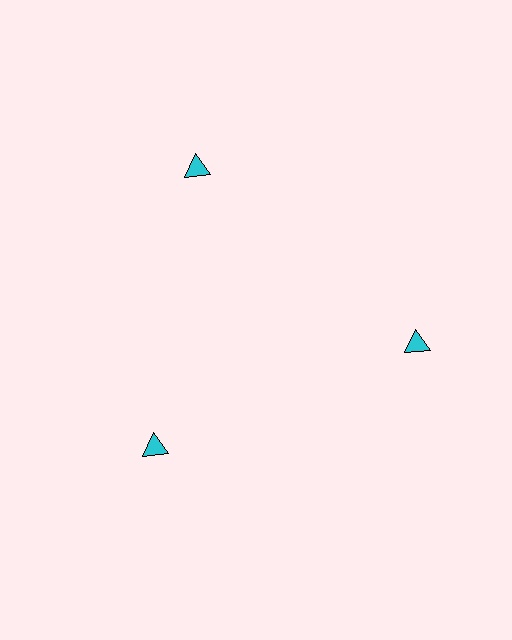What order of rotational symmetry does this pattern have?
This pattern has 3-fold rotational symmetry.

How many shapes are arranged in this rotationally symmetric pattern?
There are 3 shapes, arranged in 3 groups of 1.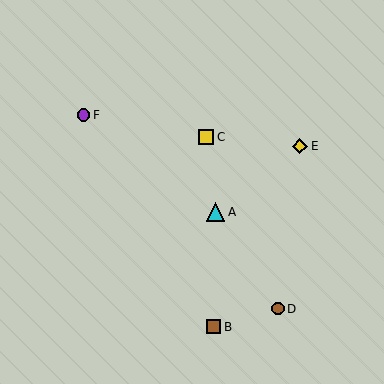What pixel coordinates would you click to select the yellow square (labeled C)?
Click at (206, 137) to select the yellow square C.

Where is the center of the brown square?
The center of the brown square is at (214, 327).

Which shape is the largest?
The cyan triangle (labeled A) is the largest.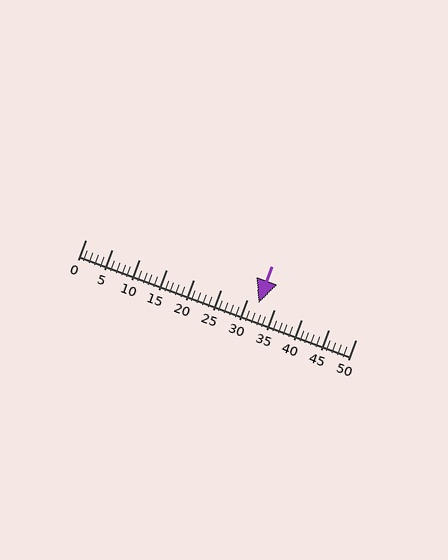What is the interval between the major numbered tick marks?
The major tick marks are spaced 5 units apart.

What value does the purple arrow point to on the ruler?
The purple arrow points to approximately 32.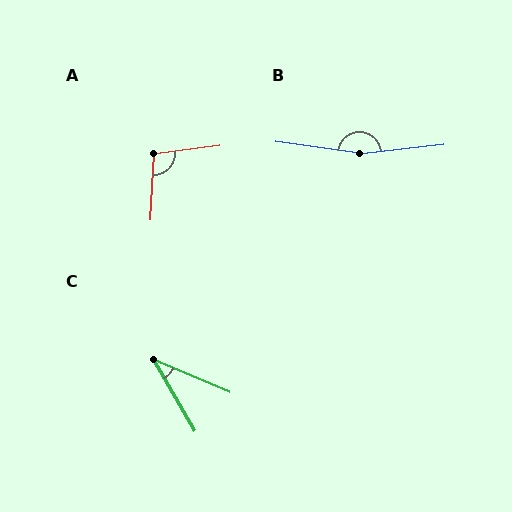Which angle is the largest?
B, at approximately 166 degrees.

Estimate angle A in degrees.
Approximately 100 degrees.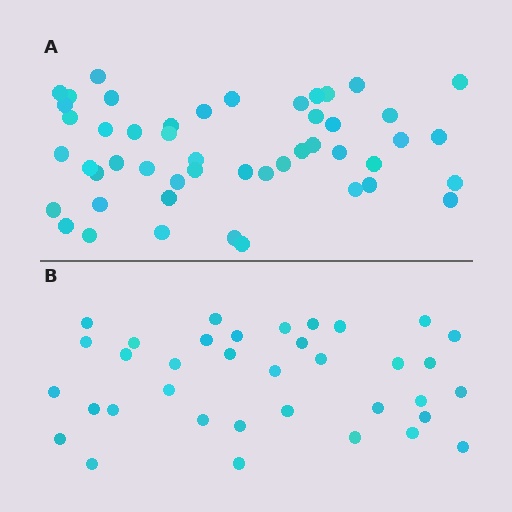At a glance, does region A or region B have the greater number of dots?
Region A (the top region) has more dots.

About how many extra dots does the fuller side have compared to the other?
Region A has approximately 15 more dots than region B.